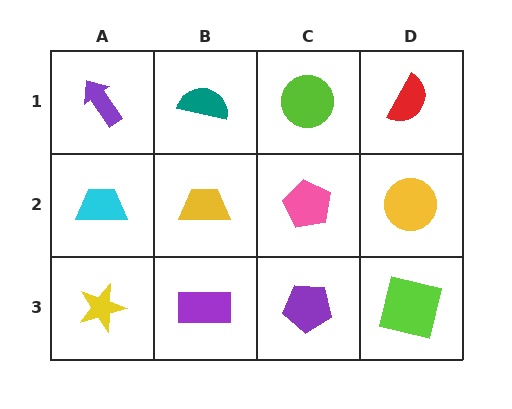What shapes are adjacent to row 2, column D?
A red semicircle (row 1, column D), a lime square (row 3, column D), a pink pentagon (row 2, column C).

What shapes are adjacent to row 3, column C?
A pink pentagon (row 2, column C), a purple rectangle (row 3, column B), a lime square (row 3, column D).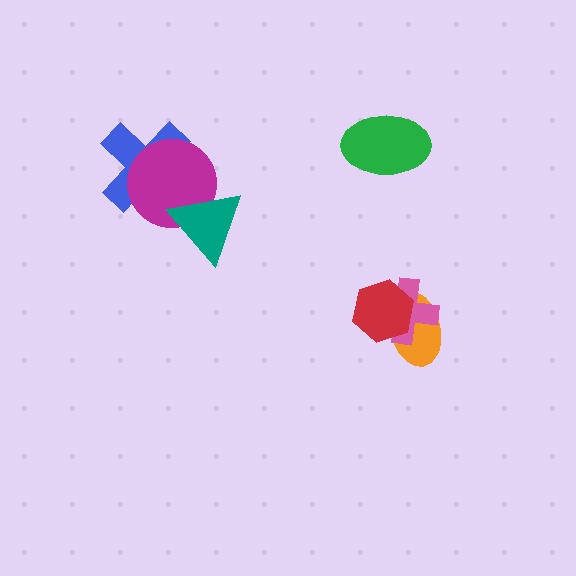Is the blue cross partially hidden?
Yes, it is partially covered by another shape.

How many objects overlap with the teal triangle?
1 object overlaps with the teal triangle.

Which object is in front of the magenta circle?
The teal triangle is in front of the magenta circle.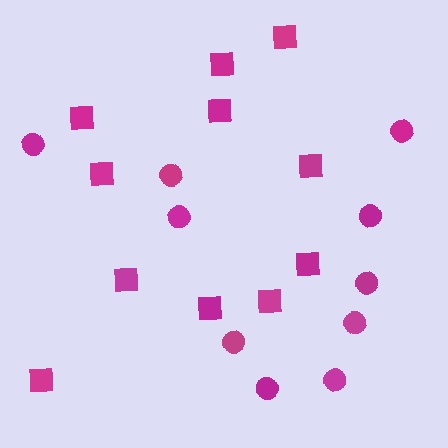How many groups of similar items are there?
There are 2 groups: one group of squares (11) and one group of circles (10).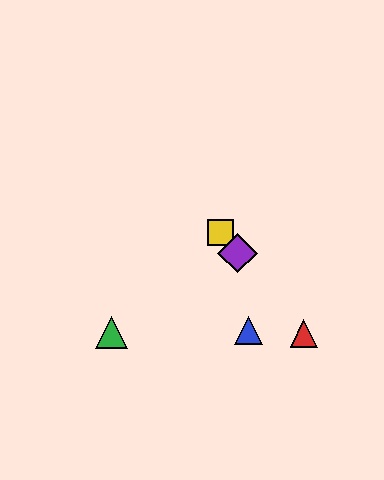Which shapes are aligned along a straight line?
The red triangle, the yellow square, the purple diamond are aligned along a straight line.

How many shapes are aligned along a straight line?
3 shapes (the red triangle, the yellow square, the purple diamond) are aligned along a straight line.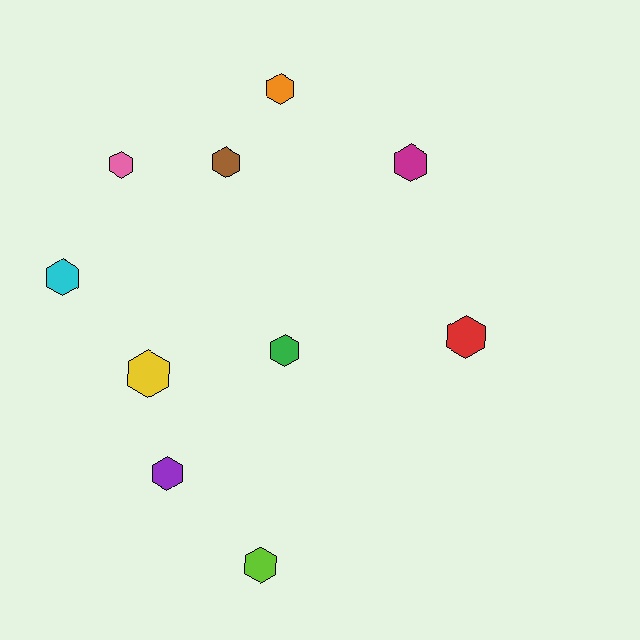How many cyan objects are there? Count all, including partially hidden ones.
There is 1 cyan object.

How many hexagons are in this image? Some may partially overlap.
There are 10 hexagons.